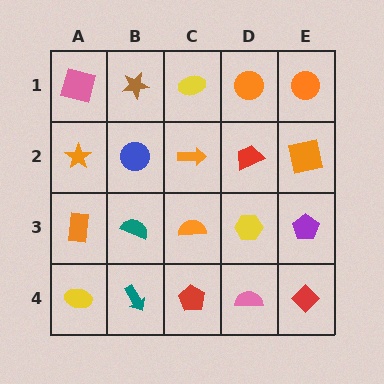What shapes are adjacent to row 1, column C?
An orange arrow (row 2, column C), a brown star (row 1, column B), an orange circle (row 1, column D).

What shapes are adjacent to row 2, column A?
A pink square (row 1, column A), an orange rectangle (row 3, column A), a blue circle (row 2, column B).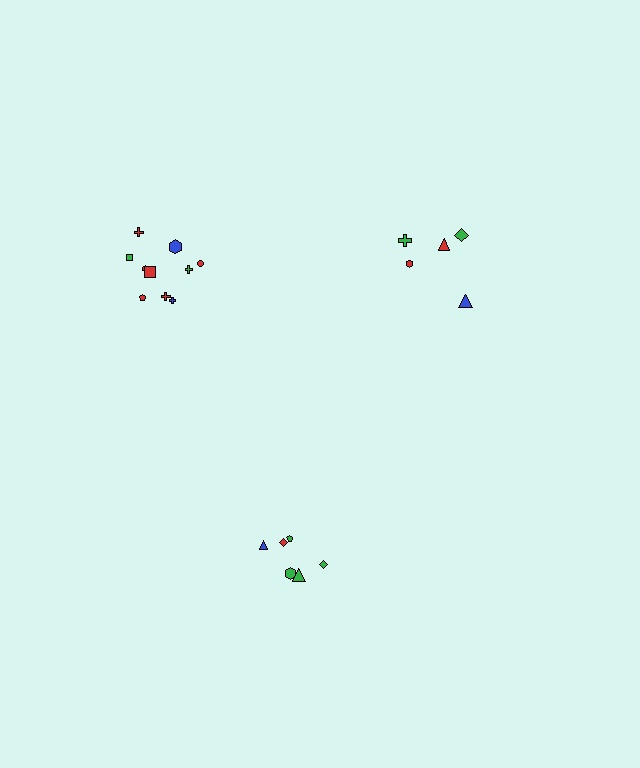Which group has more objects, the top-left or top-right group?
The top-left group.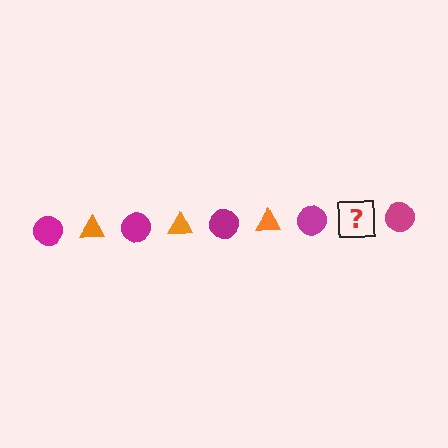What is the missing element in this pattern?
The missing element is an orange triangle.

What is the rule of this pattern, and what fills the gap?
The rule is that the pattern alternates between magenta circle and orange triangle. The gap should be filled with an orange triangle.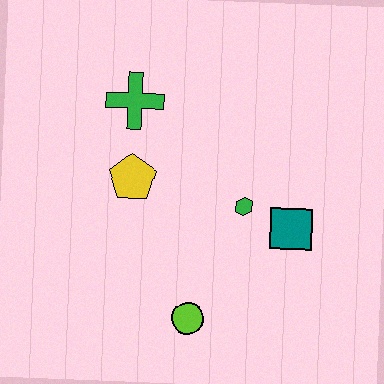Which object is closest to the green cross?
The yellow pentagon is closest to the green cross.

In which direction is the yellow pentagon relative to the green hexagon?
The yellow pentagon is to the left of the green hexagon.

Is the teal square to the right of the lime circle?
Yes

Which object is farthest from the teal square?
The green cross is farthest from the teal square.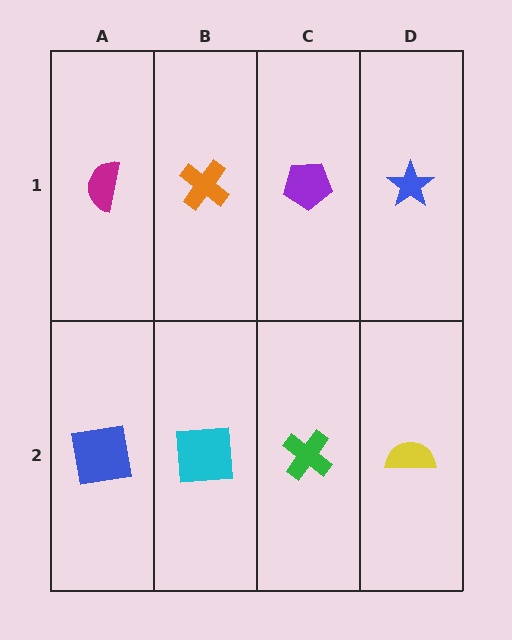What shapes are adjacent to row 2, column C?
A purple pentagon (row 1, column C), a cyan square (row 2, column B), a yellow semicircle (row 2, column D).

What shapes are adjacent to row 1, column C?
A green cross (row 2, column C), an orange cross (row 1, column B), a blue star (row 1, column D).